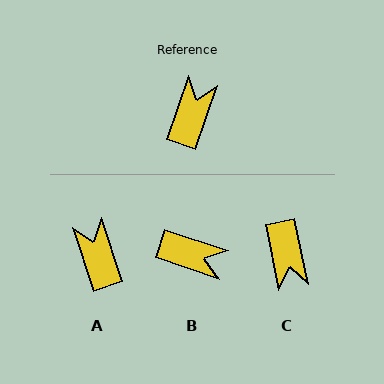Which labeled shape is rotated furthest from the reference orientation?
C, about 149 degrees away.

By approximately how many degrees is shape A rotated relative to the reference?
Approximately 37 degrees counter-clockwise.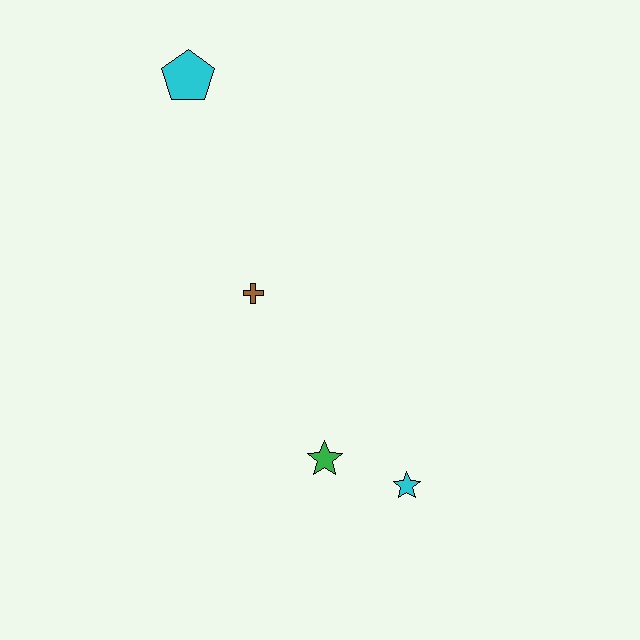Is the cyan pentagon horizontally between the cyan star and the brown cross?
No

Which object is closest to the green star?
The cyan star is closest to the green star.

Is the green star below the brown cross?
Yes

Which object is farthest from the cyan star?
The cyan pentagon is farthest from the cyan star.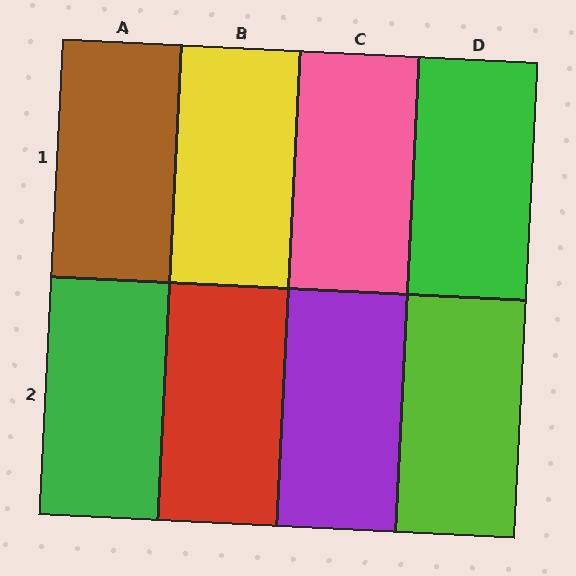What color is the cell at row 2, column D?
Lime.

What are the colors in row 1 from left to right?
Brown, yellow, pink, green.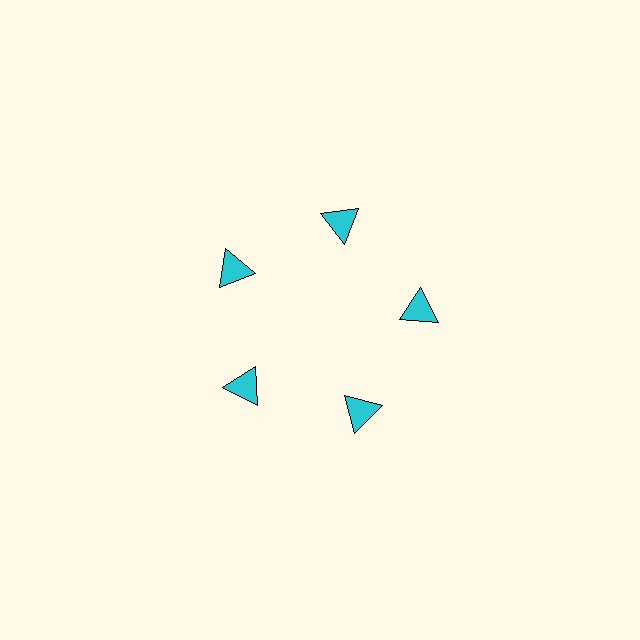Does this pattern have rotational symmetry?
Yes, this pattern has 5-fold rotational symmetry. It looks the same after rotating 72 degrees around the center.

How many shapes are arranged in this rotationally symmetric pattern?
There are 5 shapes, arranged in 5 groups of 1.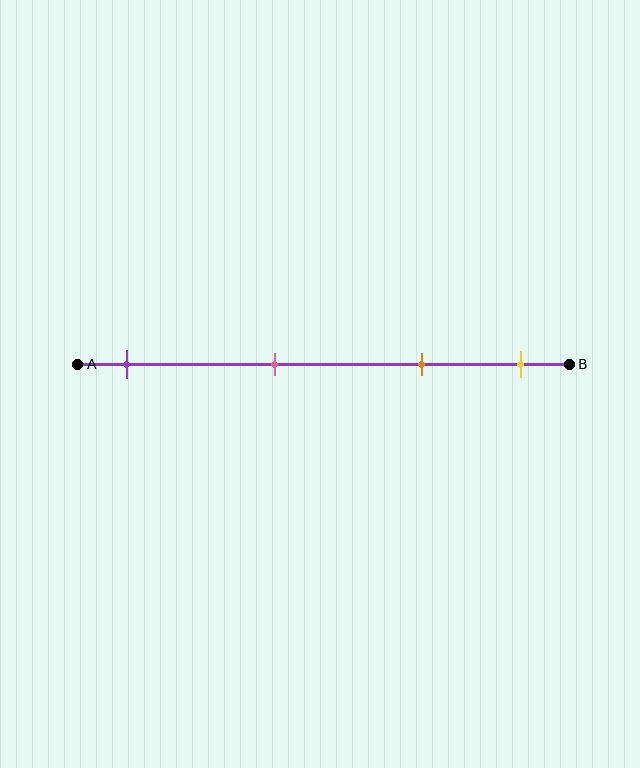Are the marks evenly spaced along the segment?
No, the marks are not evenly spaced.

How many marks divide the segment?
There are 4 marks dividing the segment.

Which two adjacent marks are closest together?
The orange and yellow marks are the closest adjacent pair.